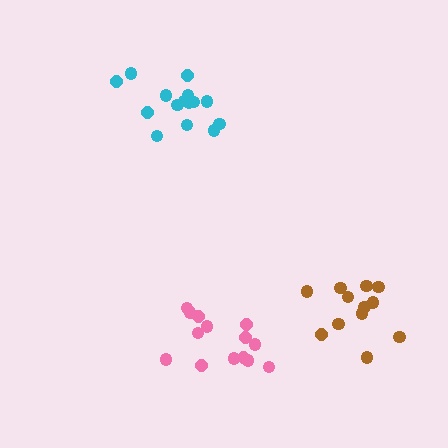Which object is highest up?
The cyan cluster is topmost.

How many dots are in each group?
Group 1: 15 dots, Group 2: 12 dots, Group 3: 14 dots (41 total).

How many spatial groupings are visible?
There are 3 spatial groupings.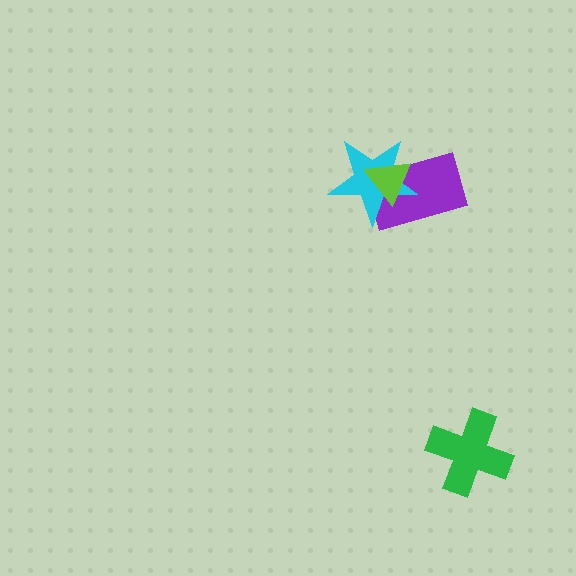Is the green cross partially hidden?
No, no other shape covers it.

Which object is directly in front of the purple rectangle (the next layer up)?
The cyan star is directly in front of the purple rectangle.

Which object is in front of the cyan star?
The lime triangle is in front of the cyan star.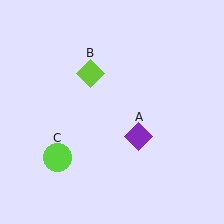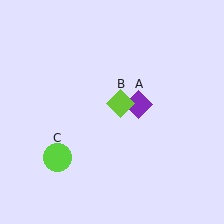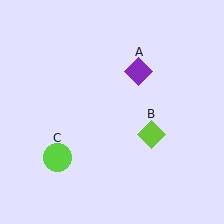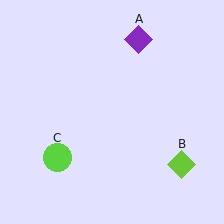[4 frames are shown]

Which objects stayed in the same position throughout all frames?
Lime circle (object C) remained stationary.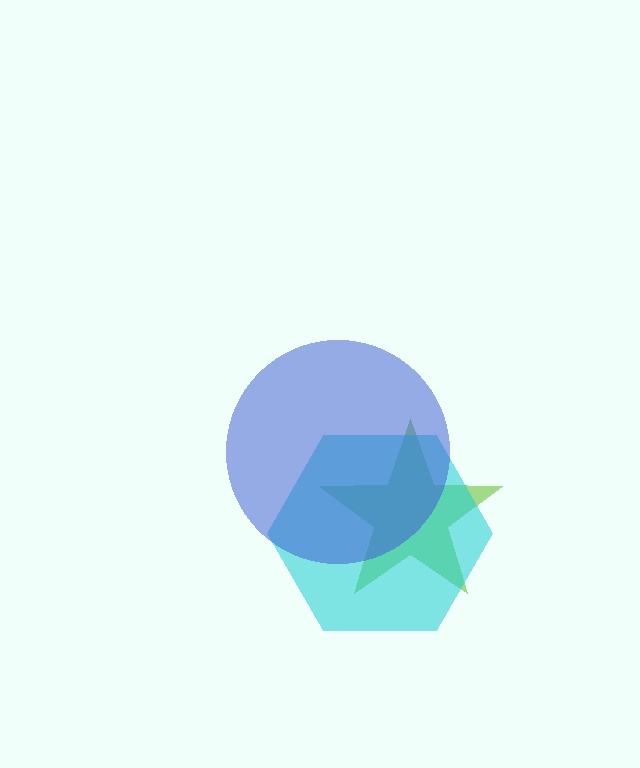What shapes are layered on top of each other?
The layered shapes are: a lime star, a cyan hexagon, a blue circle.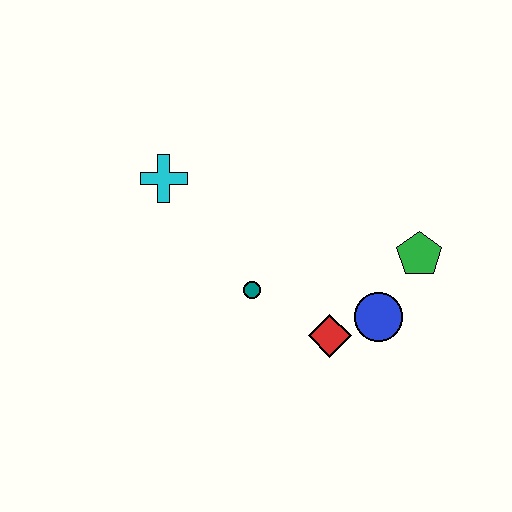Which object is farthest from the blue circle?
The cyan cross is farthest from the blue circle.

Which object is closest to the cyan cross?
The teal circle is closest to the cyan cross.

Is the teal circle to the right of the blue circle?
No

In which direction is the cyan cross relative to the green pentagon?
The cyan cross is to the left of the green pentagon.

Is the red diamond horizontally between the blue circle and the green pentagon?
No